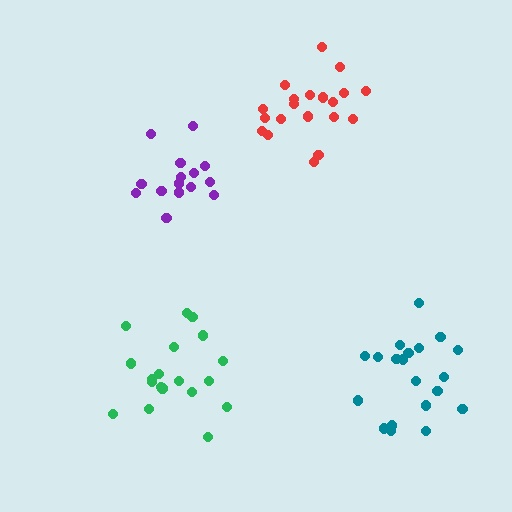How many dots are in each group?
Group 1: 20 dots, Group 2: 15 dots, Group 3: 19 dots, Group 4: 20 dots (74 total).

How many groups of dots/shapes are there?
There are 4 groups.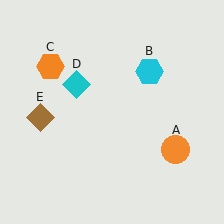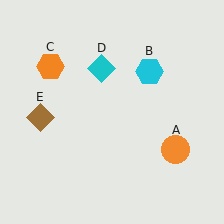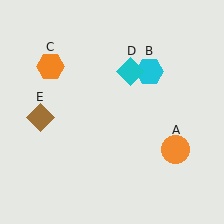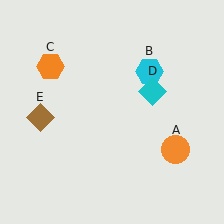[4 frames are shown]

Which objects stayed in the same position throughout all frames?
Orange circle (object A) and cyan hexagon (object B) and orange hexagon (object C) and brown diamond (object E) remained stationary.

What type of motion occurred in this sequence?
The cyan diamond (object D) rotated clockwise around the center of the scene.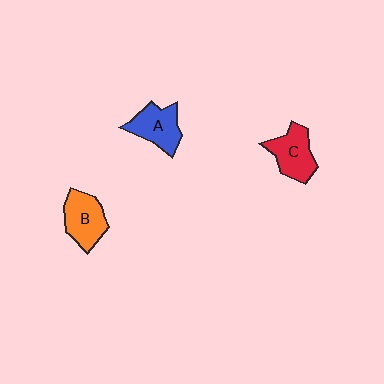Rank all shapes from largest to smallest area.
From largest to smallest: B (orange), C (red), A (blue).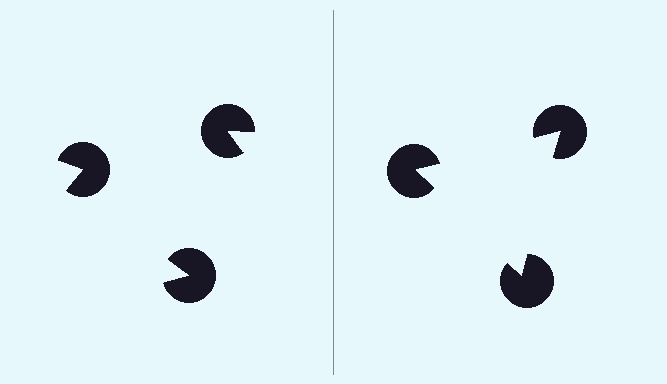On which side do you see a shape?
An illusory triangle appears on the right side. On the left side the wedge cuts are rotated, so no coherent shape forms.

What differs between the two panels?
The pac-man discs are positioned identically on both sides; only the wedge orientations differ. On the right they align to a triangle; on the left they are misaligned.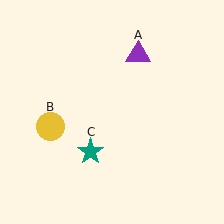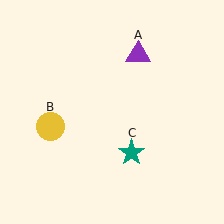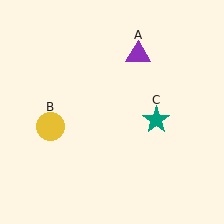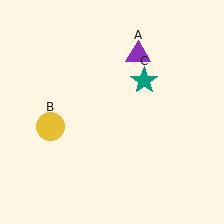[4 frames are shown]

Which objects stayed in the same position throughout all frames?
Purple triangle (object A) and yellow circle (object B) remained stationary.